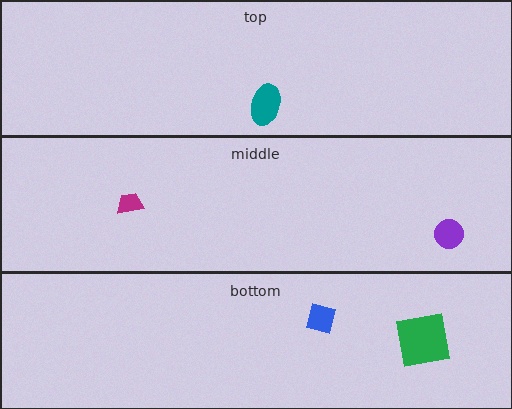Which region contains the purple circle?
The middle region.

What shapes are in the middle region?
The magenta trapezoid, the purple circle.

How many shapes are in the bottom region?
2.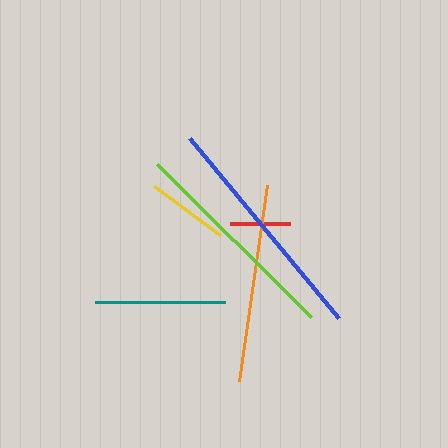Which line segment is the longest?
The blue line is the longest at approximately 234 pixels.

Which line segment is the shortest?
The red line is the shortest at approximately 60 pixels.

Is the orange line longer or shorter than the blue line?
The blue line is longer than the orange line.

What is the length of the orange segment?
The orange segment is approximately 198 pixels long.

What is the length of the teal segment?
The teal segment is approximately 130 pixels long.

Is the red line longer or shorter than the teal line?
The teal line is longer than the red line.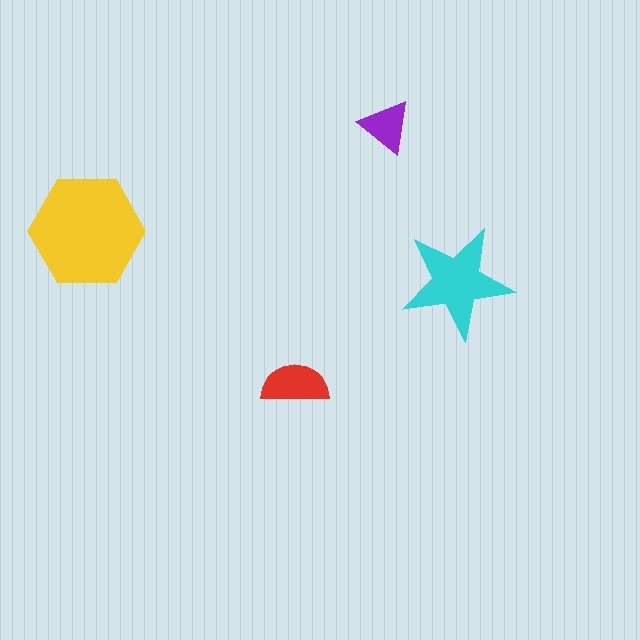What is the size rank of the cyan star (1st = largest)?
2nd.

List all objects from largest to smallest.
The yellow hexagon, the cyan star, the red semicircle, the purple triangle.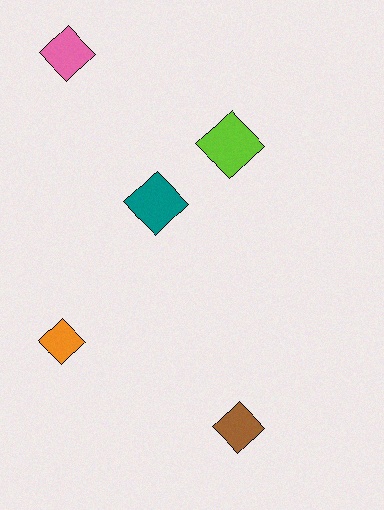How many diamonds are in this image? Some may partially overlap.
There are 5 diamonds.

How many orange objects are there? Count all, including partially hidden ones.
There is 1 orange object.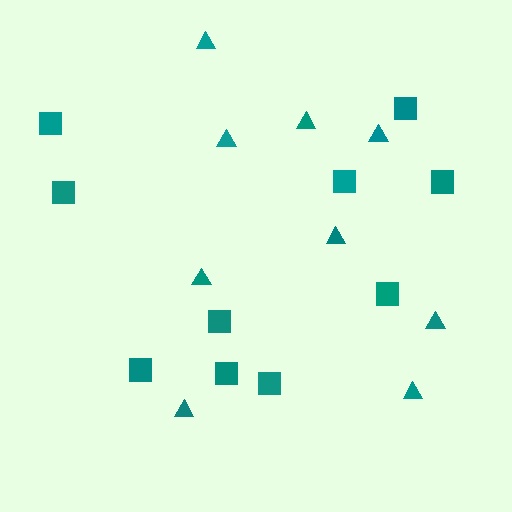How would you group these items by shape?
There are 2 groups: one group of squares (10) and one group of triangles (9).